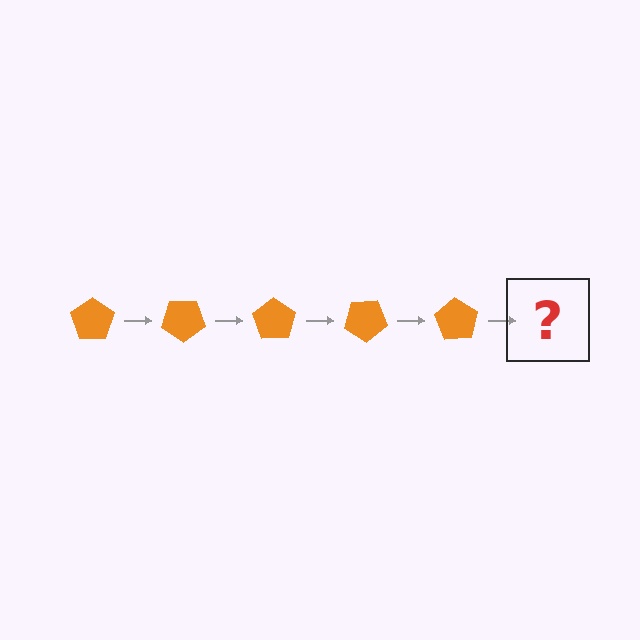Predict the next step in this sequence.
The next step is an orange pentagon rotated 175 degrees.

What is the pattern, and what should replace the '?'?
The pattern is that the pentagon rotates 35 degrees each step. The '?' should be an orange pentagon rotated 175 degrees.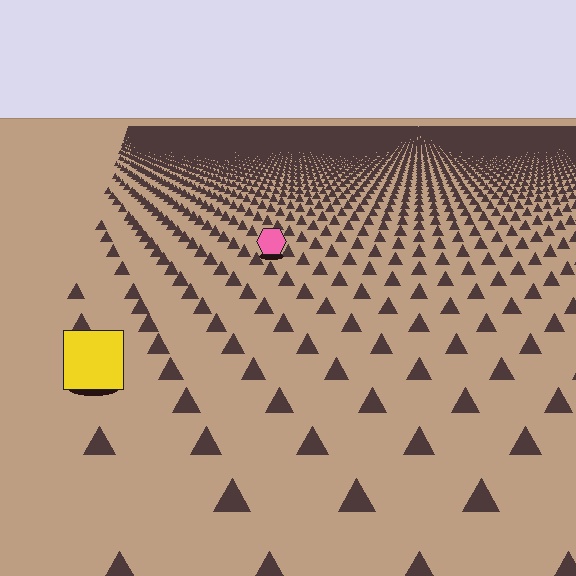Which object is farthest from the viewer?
The pink hexagon is farthest from the viewer. It appears smaller and the ground texture around it is denser.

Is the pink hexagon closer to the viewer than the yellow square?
No. The yellow square is closer — you can tell from the texture gradient: the ground texture is coarser near it.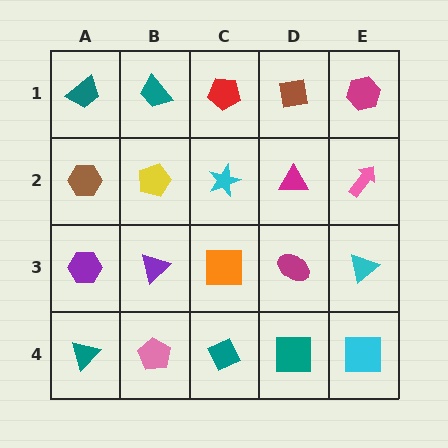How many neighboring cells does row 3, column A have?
3.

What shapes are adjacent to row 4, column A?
A purple hexagon (row 3, column A), a pink pentagon (row 4, column B).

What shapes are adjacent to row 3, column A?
A brown hexagon (row 2, column A), a teal triangle (row 4, column A), a purple triangle (row 3, column B).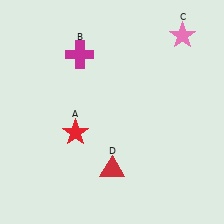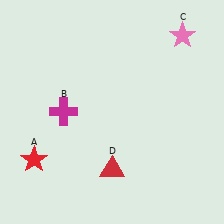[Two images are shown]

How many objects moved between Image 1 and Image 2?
2 objects moved between the two images.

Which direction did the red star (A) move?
The red star (A) moved left.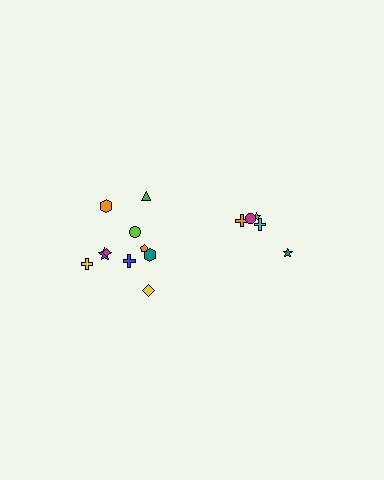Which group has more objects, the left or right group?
The left group.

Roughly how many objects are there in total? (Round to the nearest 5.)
Roughly 15 objects in total.